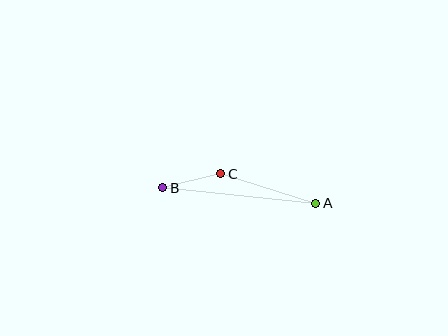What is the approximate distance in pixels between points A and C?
The distance between A and C is approximately 100 pixels.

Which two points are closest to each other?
Points B and C are closest to each other.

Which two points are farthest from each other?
Points A and B are farthest from each other.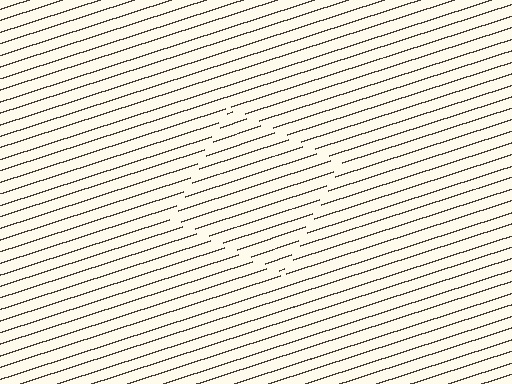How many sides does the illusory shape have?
4 sides — the line-ends trace a square.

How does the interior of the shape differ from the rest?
The interior of the shape contains the same grating, shifted by half a period — the contour is defined by the phase discontinuity where line-ends from the inner and outer gratings abut.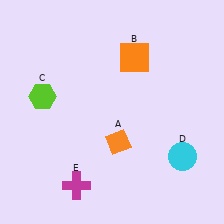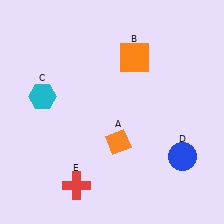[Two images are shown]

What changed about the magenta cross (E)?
In Image 1, E is magenta. In Image 2, it changed to red.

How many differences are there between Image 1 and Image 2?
There are 3 differences between the two images.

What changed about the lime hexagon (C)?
In Image 1, C is lime. In Image 2, it changed to cyan.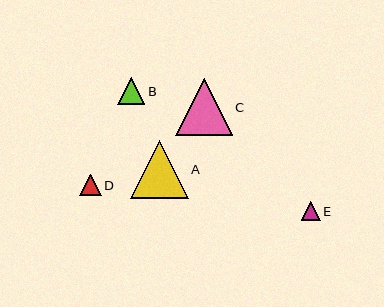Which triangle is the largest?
Triangle A is the largest with a size of approximately 58 pixels.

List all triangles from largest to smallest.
From largest to smallest: A, C, B, D, E.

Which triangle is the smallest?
Triangle E is the smallest with a size of approximately 19 pixels.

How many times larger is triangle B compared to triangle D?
Triangle B is approximately 1.3 times the size of triangle D.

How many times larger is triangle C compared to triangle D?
Triangle C is approximately 2.6 times the size of triangle D.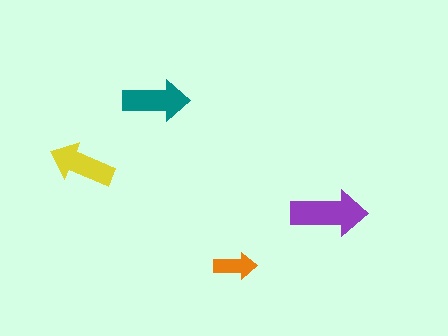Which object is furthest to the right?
The purple arrow is rightmost.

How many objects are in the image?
There are 4 objects in the image.